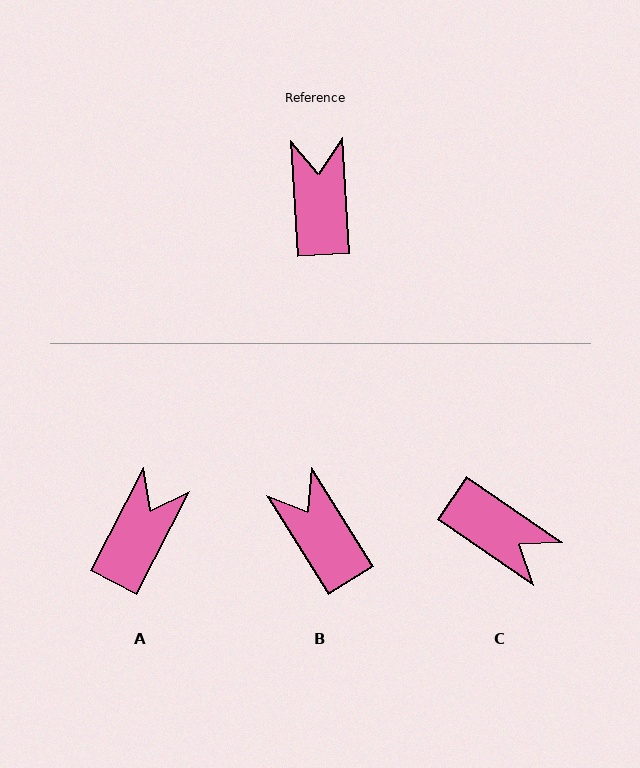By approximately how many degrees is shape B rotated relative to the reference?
Approximately 29 degrees counter-clockwise.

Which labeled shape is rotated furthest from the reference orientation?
C, about 128 degrees away.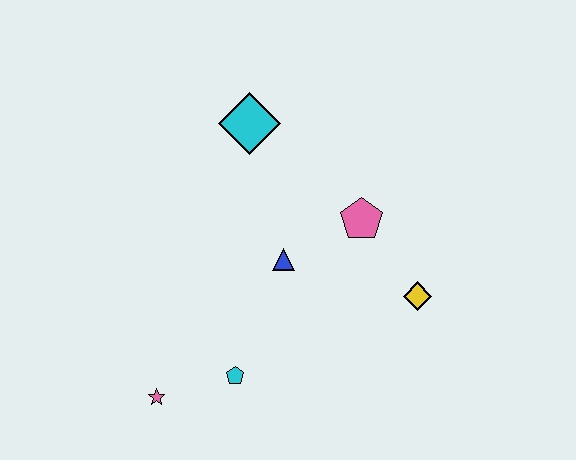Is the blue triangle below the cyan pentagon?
No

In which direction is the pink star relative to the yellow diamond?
The pink star is to the left of the yellow diamond.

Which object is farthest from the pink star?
The cyan diamond is farthest from the pink star.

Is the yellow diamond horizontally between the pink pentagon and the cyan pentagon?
No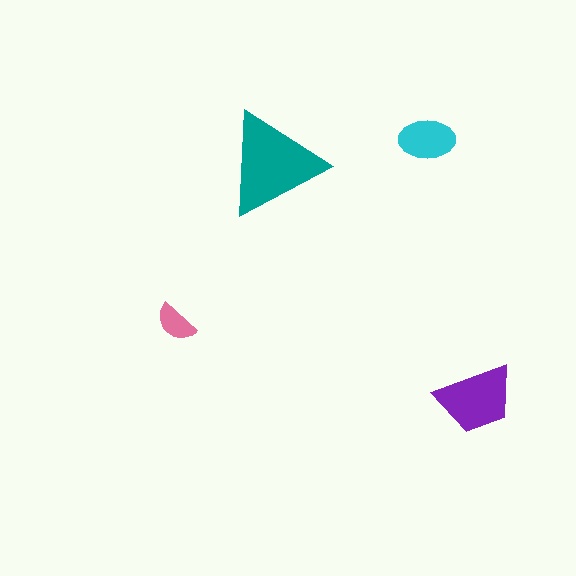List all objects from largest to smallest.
The teal triangle, the purple trapezoid, the cyan ellipse, the pink semicircle.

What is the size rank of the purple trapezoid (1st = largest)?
2nd.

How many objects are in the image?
There are 4 objects in the image.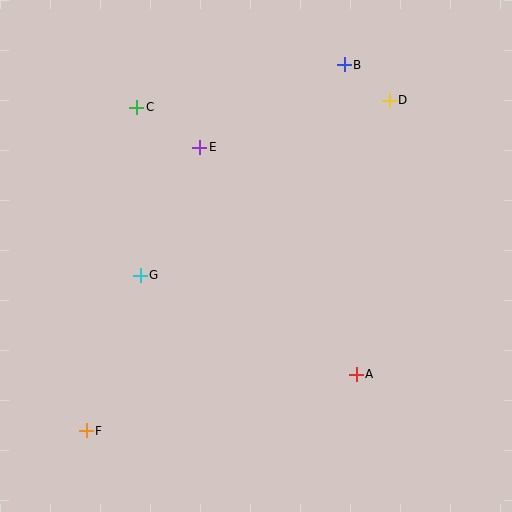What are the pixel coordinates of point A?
Point A is at (356, 374).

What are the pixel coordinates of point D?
Point D is at (389, 100).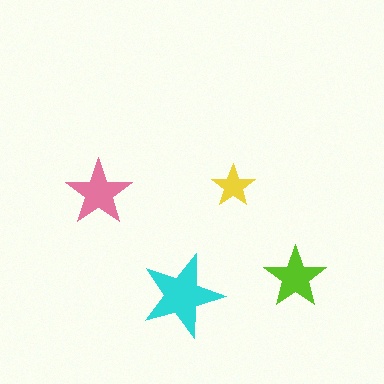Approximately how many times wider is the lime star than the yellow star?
About 1.5 times wider.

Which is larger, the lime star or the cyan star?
The cyan one.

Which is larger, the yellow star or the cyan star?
The cyan one.